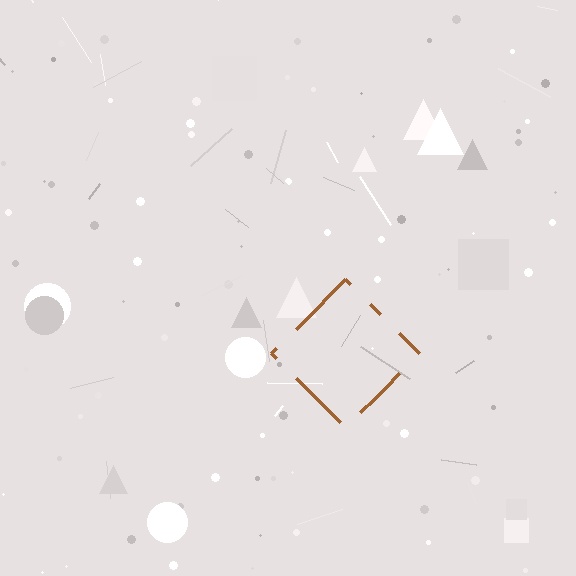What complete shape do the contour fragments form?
The contour fragments form a diamond.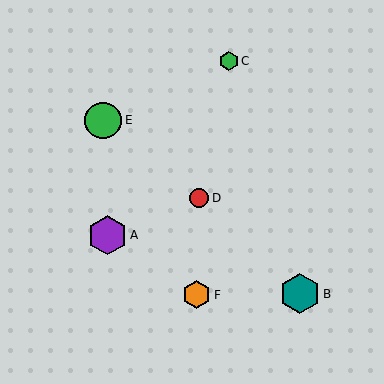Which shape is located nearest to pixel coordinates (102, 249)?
The purple hexagon (labeled A) at (108, 235) is nearest to that location.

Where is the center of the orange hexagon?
The center of the orange hexagon is at (196, 295).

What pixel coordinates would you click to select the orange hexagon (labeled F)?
Click at (196, 295) to select the orange hexagon F.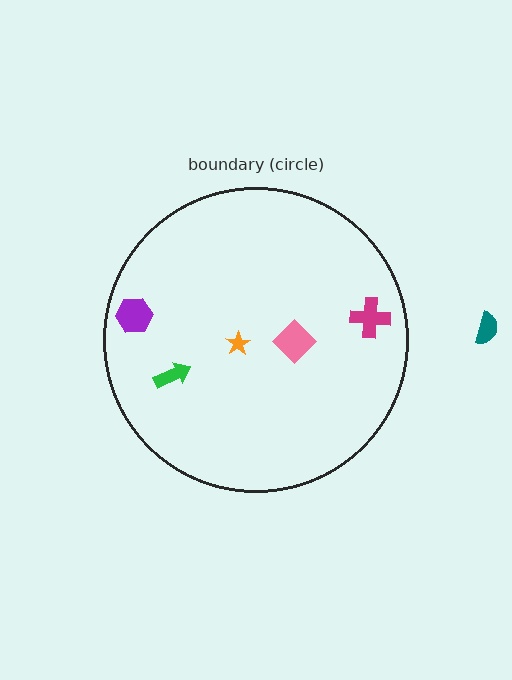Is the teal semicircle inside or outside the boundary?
Outside.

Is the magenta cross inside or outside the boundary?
Inside.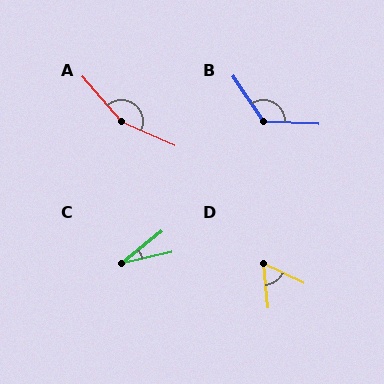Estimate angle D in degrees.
Approximately 58 degrees.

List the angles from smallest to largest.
C (26°), D (58°), B (126°), A (155°).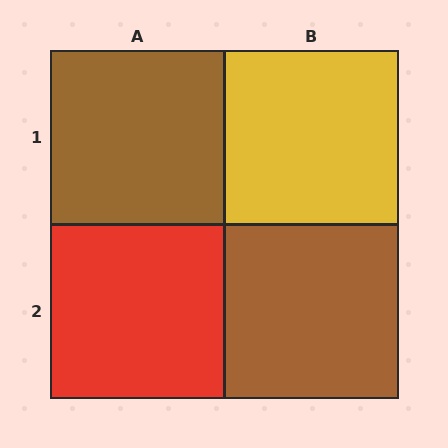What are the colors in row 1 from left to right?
Brown, yellow.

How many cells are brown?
2 cells are brown.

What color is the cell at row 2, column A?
Red.